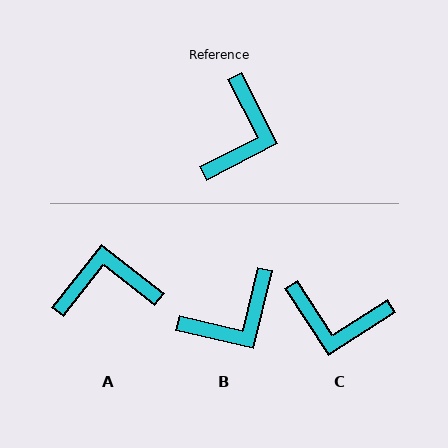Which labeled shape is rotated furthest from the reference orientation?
A, about 115 degrees away.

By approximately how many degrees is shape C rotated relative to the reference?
Approximately 84 degrees clockwise.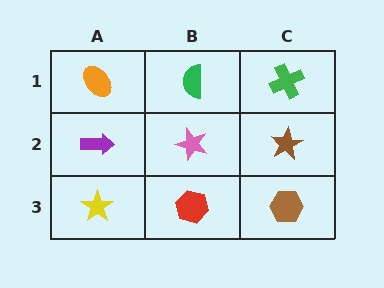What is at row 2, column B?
A pink star.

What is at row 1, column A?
An orange ellipse.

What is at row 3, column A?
A yellow star.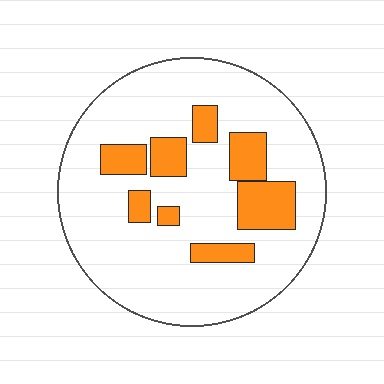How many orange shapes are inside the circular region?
8.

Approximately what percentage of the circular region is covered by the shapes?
Approximately 20%.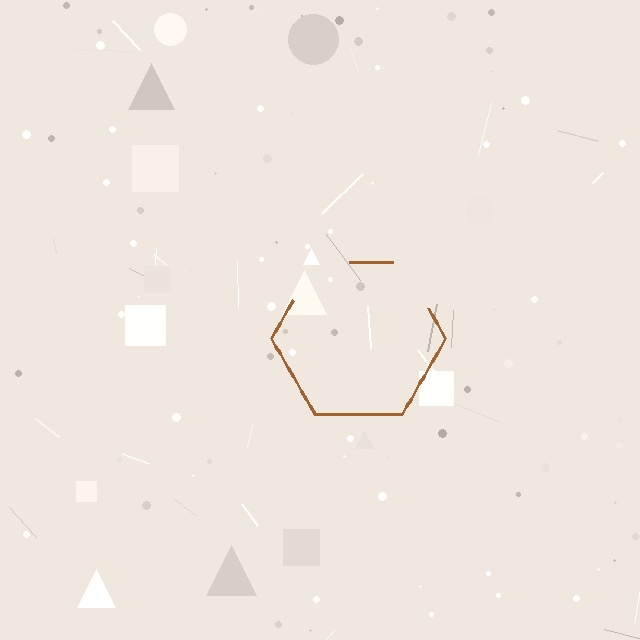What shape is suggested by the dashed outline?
The dashed outline suggests a hexagon.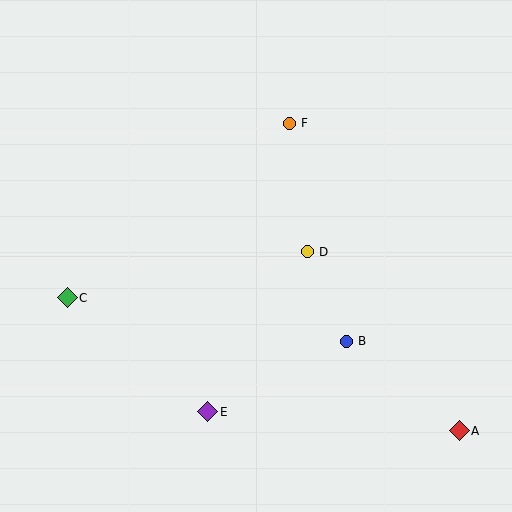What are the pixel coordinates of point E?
Point E is at (208, 412).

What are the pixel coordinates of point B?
Point B is at (346, 341).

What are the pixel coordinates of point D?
Point D is at (307, 252).